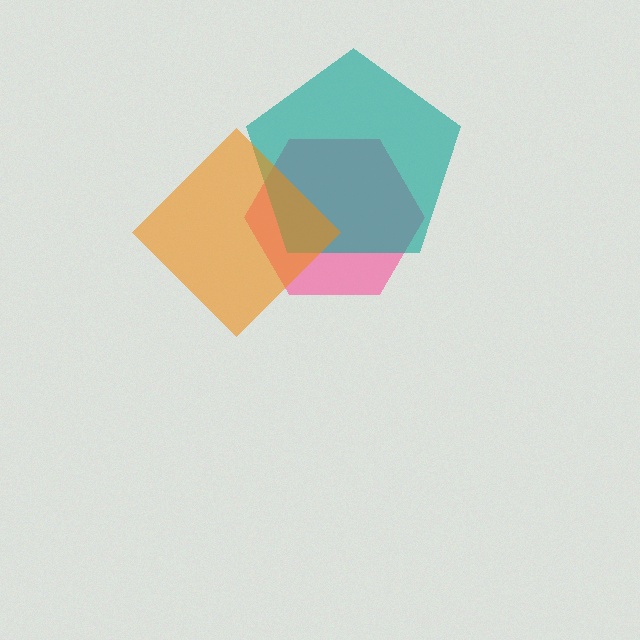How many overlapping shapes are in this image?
There are 3 overlapping shapes in the image.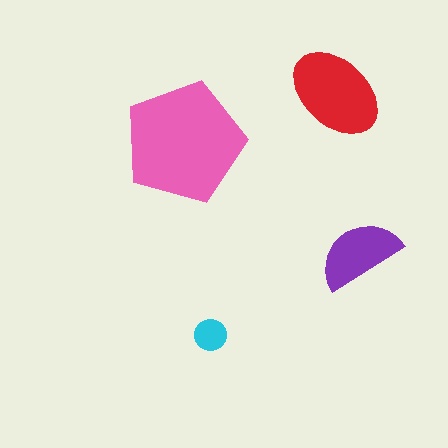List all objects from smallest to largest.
The cyan circle, the purple semicircle, the red ellipse, the pink pentagon.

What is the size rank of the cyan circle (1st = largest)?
4th.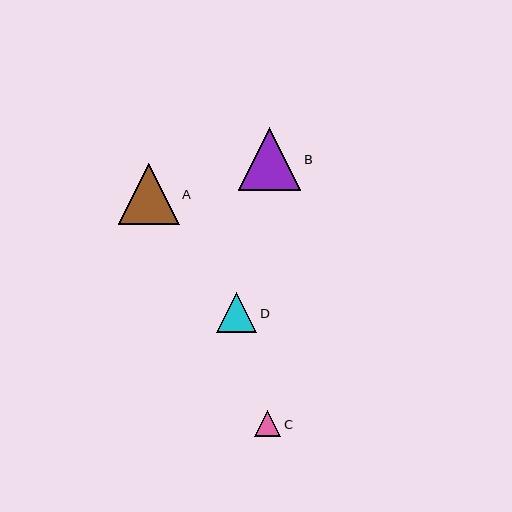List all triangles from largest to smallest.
From largest to smallest: B, A, D, C.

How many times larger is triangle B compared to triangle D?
Triangle B is approximately 1.5 times the size of triangle D.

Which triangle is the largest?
Triangle B is the largest with a size of approximately 62 pixels.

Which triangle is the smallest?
Triangle C is the smallest with a size of approximately 26 pixels.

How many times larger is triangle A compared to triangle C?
Triangle A is approximately 2.4 times the size of triangle C.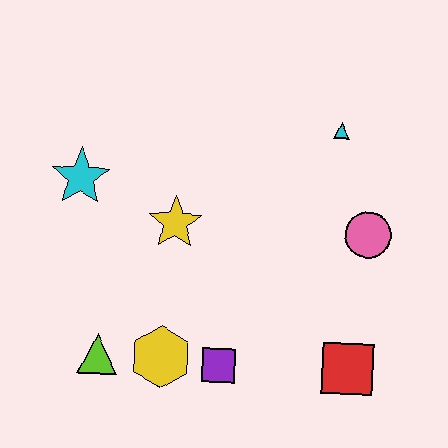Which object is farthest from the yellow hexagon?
The cyan triangle is farthest from the yellow hexagon.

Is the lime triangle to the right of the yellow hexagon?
No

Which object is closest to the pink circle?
The cyan triangle is closest to the pink circle.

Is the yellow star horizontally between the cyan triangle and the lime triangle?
Yes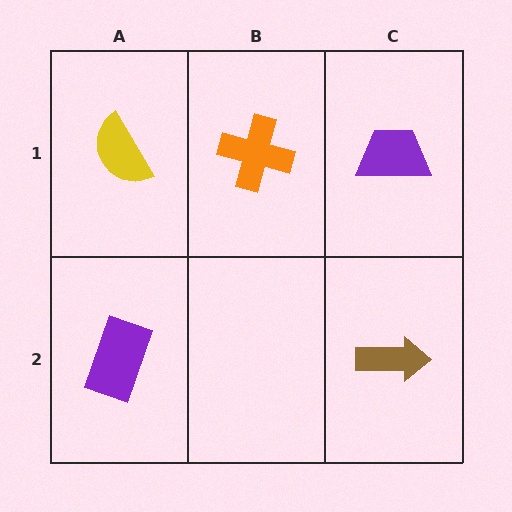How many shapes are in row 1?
3 shapes.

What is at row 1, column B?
An orange cross.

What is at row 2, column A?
A purple rectangle.